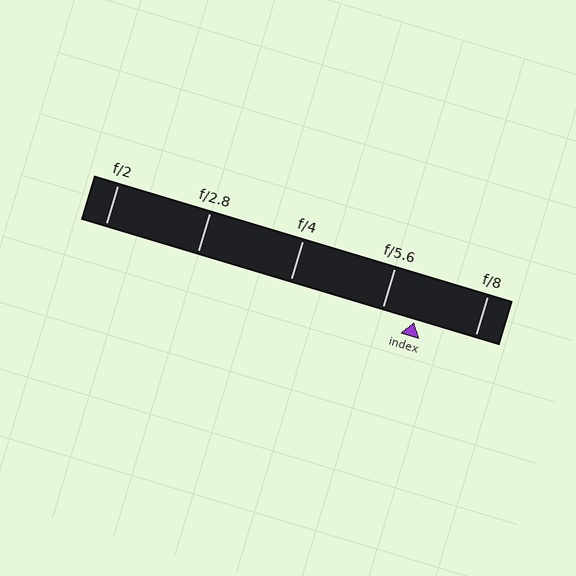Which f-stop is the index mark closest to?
The index mark is closest to f/5.6.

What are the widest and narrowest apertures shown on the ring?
The widest aperture shown is f/2 and the narrowest is f/8.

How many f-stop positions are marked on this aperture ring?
There are 5 f-stop positions marked.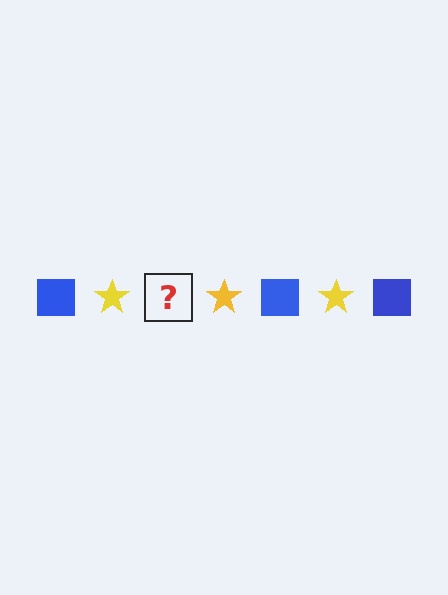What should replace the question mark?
The question mark should be replaced with a blue square.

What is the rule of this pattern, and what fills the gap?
The rule is that the pattern alternates between blue square and yellow star. The gap should be filled with a blue square.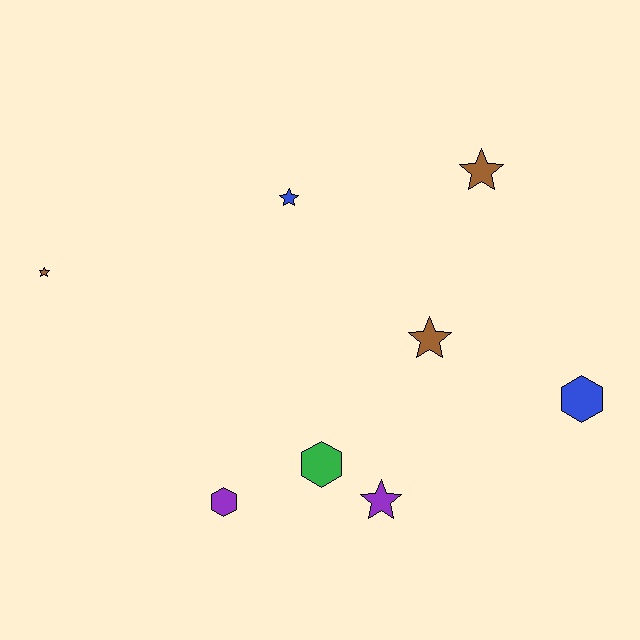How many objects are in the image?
There are 8 objects.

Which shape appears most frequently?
Star, with 5 objects.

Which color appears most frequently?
Brown, with 3 objects.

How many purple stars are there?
There is 1 purple star.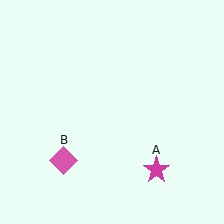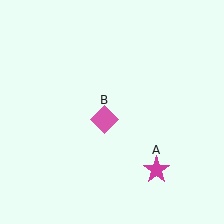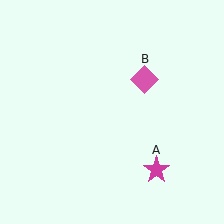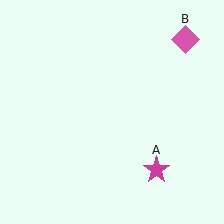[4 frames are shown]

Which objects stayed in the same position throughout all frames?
Magenta star (object A) remained stationary.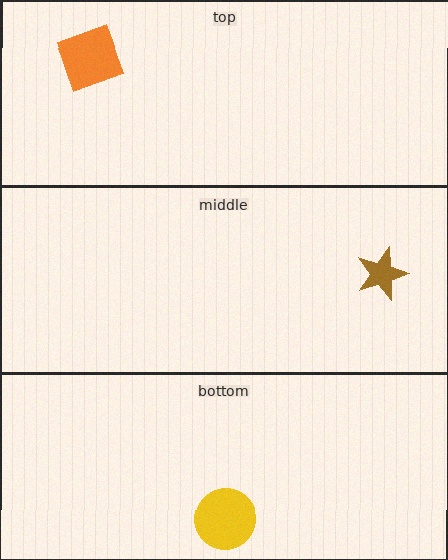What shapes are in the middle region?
The brown star.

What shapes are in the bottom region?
The yellow circle.